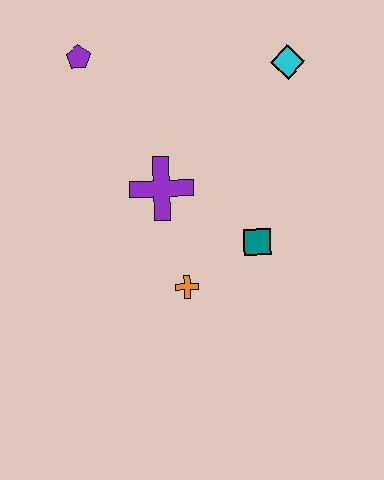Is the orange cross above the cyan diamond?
No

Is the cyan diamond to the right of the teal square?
Yes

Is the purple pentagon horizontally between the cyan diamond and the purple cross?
No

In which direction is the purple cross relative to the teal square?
The purple cross is to the left of the teal square.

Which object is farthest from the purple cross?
The cyan diamond is farthest from the purple cross.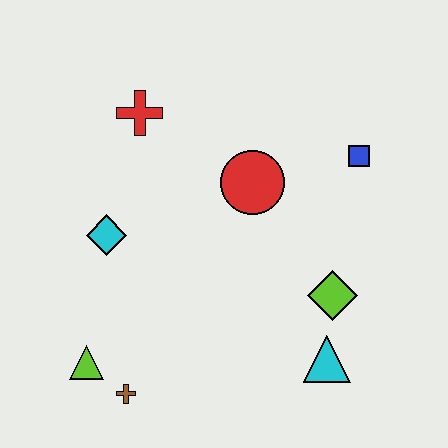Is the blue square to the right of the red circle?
Yes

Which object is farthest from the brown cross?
The blue square is farthest from the brown cross.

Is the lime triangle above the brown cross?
Yes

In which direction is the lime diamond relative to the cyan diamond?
The lime diamond is to the right of the cyan diamond.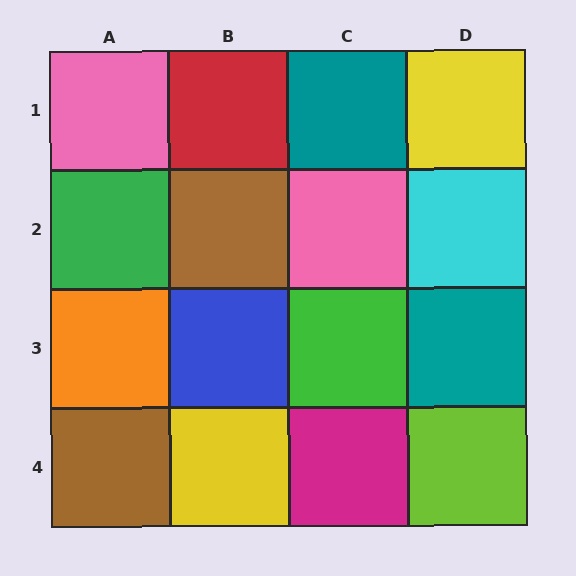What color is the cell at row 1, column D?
Yellow.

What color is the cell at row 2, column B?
Brown.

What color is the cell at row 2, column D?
Cyan.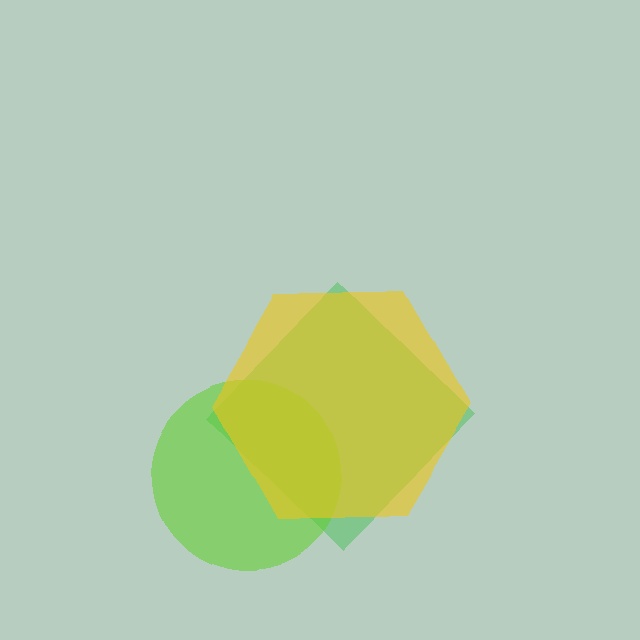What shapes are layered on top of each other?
The layered shapes are: a green diamond, a lime circle, a yellow hexagon.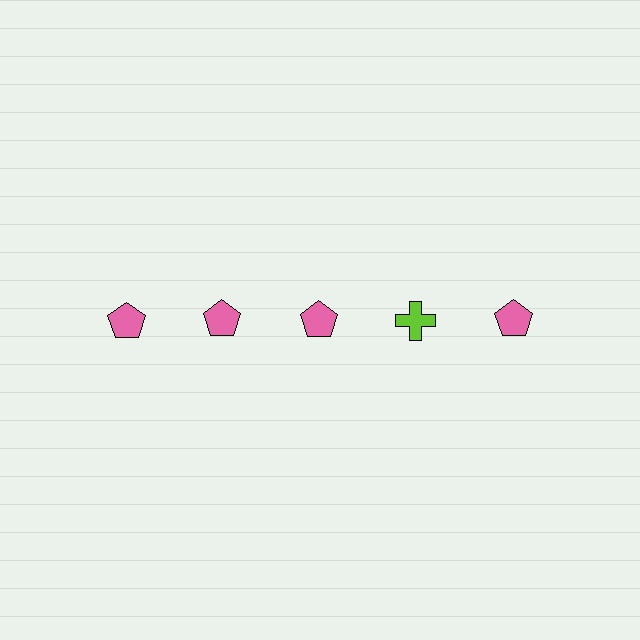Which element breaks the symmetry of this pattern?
The lime cross in the top row, second from right column breaks the symmetry. All other shapes are pink pentagons.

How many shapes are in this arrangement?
There are 5 shapes arranged in a grid pattern.